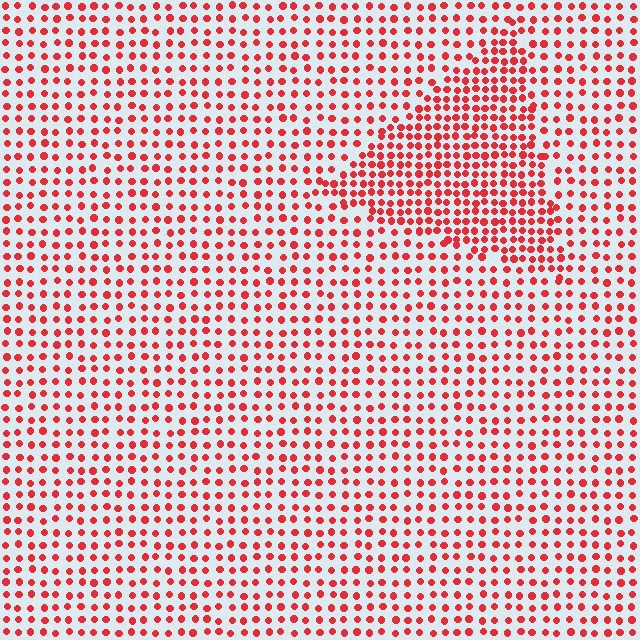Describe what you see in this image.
The image contains small red elements arranged at two different densities. A triangle-shaped region is visible where the elements are more densely packed than the surrounding area.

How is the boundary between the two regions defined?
The boundary is defined by a change in element density (approximately 1.8x ratio). All elements are the same color, size, and shape.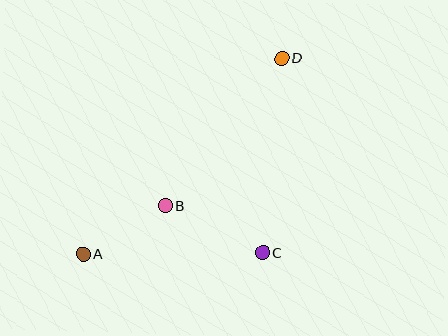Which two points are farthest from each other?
Points A and D are farthest from each other.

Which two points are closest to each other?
Points A and B are closest to each other.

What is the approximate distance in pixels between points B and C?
The distance between B and C is approximately 108 pixels.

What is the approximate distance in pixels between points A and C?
The distance between A and C is approximately 179 pixels.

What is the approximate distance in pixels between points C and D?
The distance between C and D is approximately 195 pixels.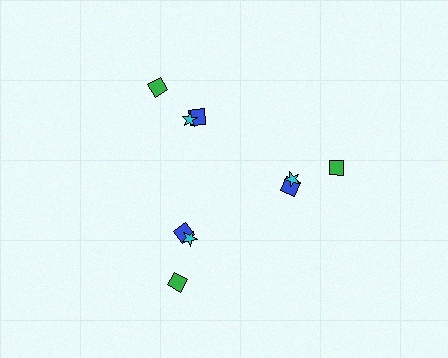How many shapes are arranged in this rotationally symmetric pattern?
There are 9 shapes, arranged in 3 groups of 3.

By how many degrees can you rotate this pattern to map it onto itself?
The pattern maps onto itself every 120 degrees of rotation.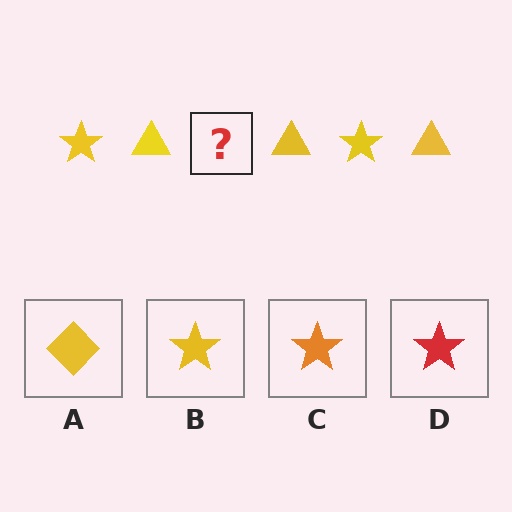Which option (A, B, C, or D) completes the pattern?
B.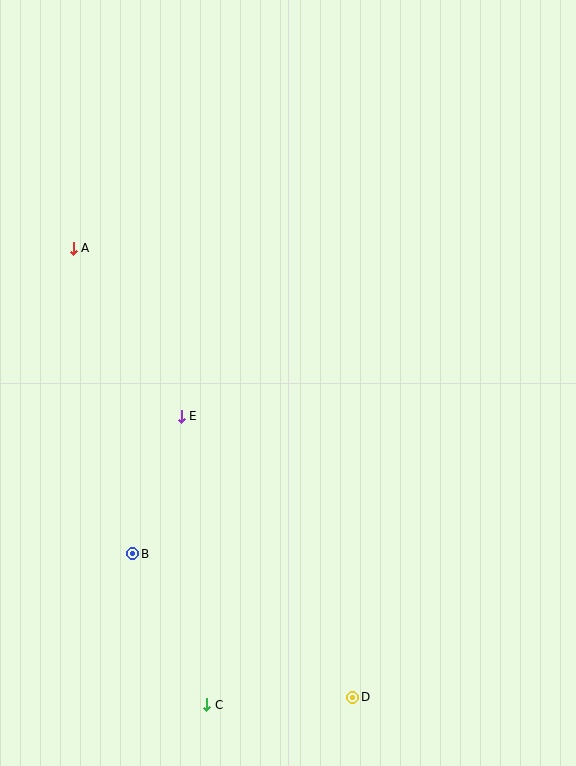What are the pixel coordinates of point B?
Point B is at (133, 554).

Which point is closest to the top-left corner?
Point A is closest to the top-left corner.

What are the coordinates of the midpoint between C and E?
The midpoint between C and E is at (194, 560).